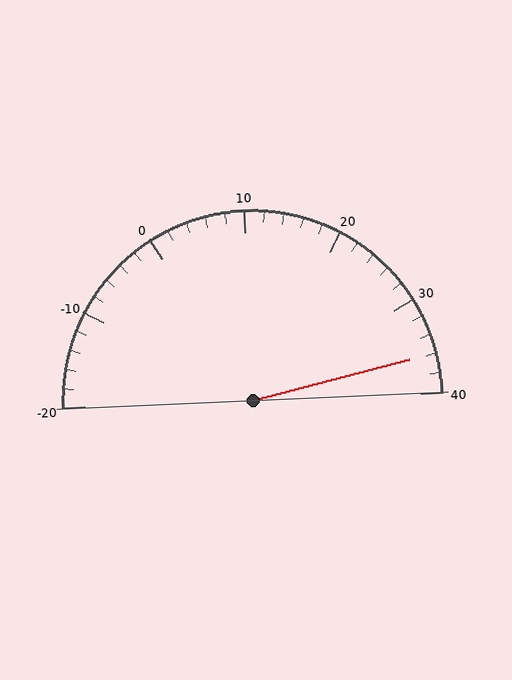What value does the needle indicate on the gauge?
The needle indicates approximately 36.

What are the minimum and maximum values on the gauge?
The gauge ranges from -20 to 40.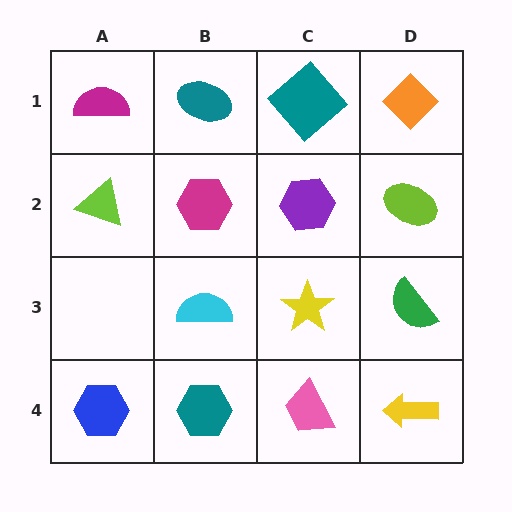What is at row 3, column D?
A green semicircle.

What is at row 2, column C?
A purple hexagon.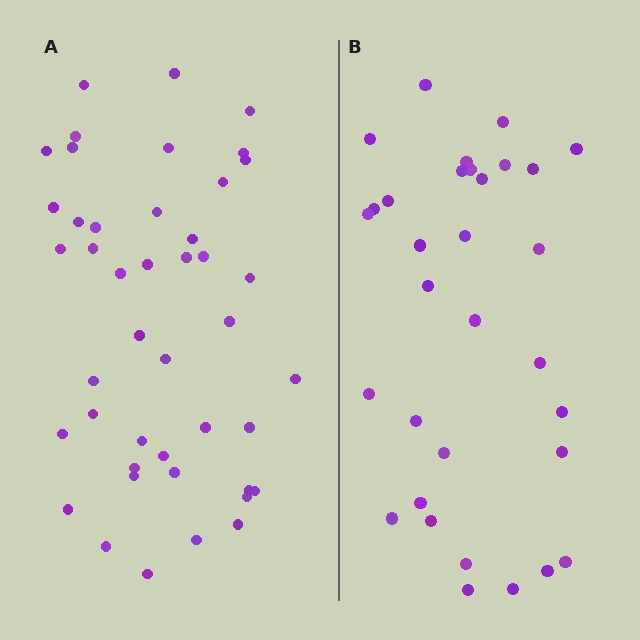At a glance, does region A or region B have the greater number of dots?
Region A (the left region) has more dots.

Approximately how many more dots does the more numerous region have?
Region A has roughly 12 or so more dots than region B.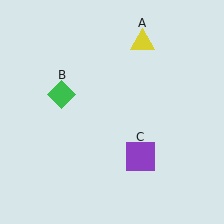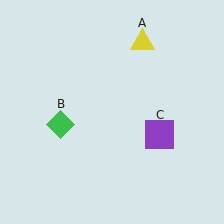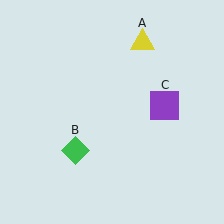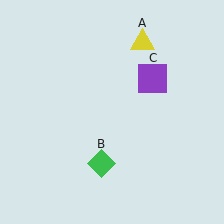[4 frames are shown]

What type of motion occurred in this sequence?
The green diamond (object B), purple square (object C) rotated counterclockwise around the center of the scene.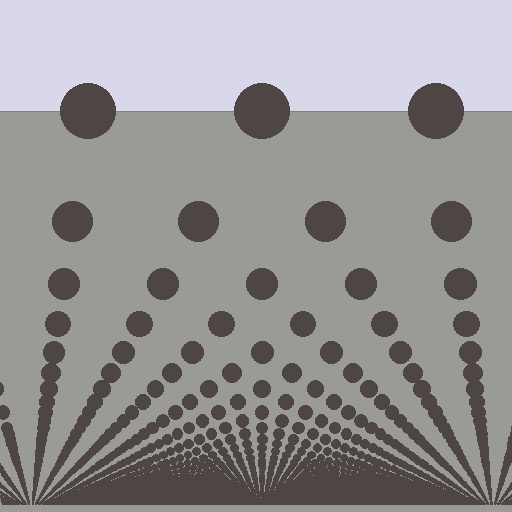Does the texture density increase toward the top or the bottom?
Density increases toward the bottom.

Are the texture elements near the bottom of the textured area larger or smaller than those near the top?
Smaller. The gradient is inverted — elements near the bottom are smaller and denser.